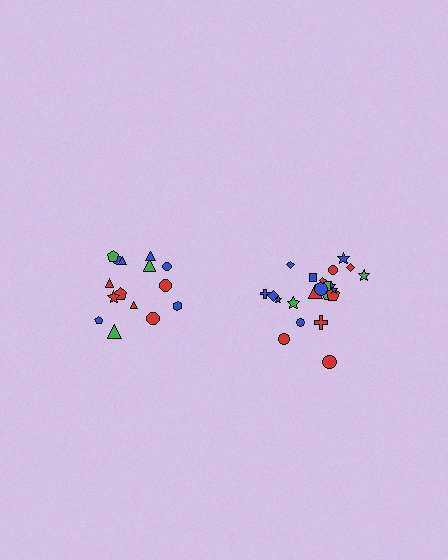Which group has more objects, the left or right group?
The right group.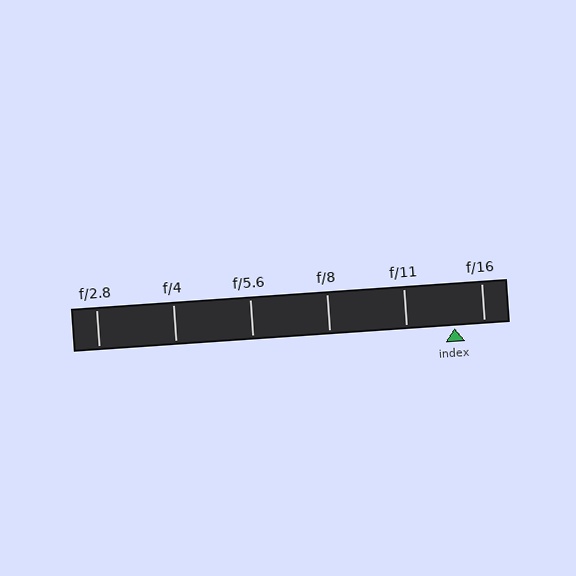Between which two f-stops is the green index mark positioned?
The index mark is between f/11 and f/16.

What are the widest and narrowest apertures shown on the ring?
The widest aperture shown is f/2.8 and the narrowest is f/16.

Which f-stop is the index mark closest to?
The index mark is closest to f/16.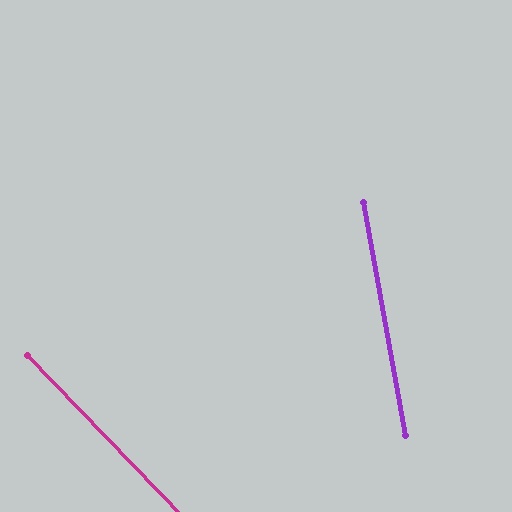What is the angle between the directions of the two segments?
Approximately 34 degrees.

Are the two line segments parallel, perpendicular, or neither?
Neither parallel nor perpendicular — they differ by about 34°.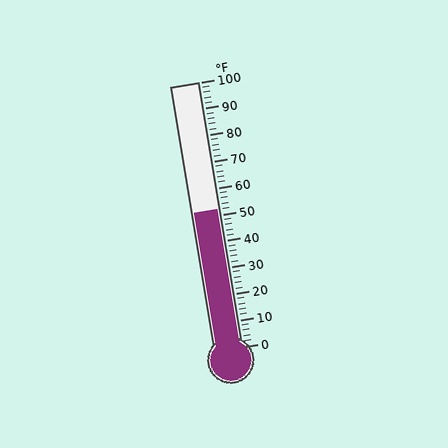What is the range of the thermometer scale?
The thermometer scale ranges from 0°F to 100°F.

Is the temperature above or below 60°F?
The temperature is below 60°F.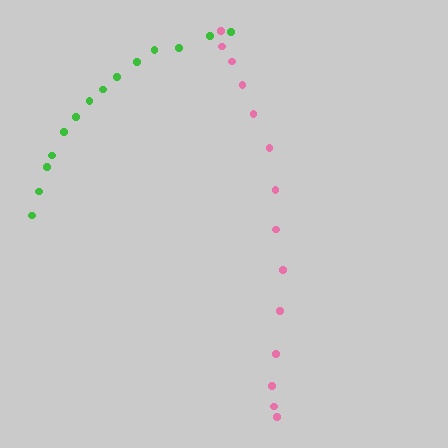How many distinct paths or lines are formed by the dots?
There are 2 distinct paths.